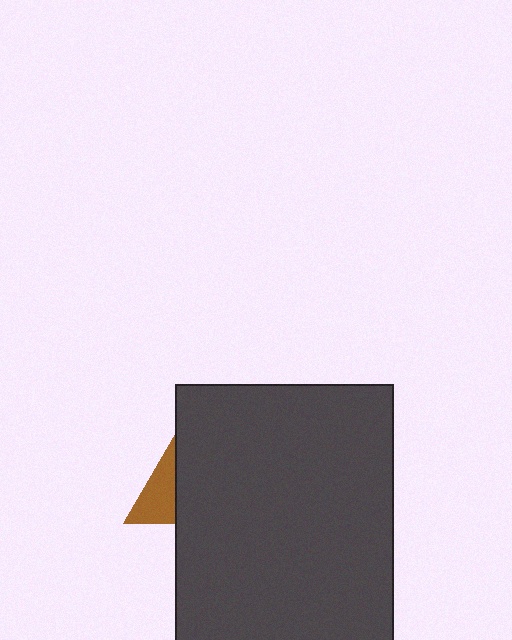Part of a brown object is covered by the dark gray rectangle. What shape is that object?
It is a triangle.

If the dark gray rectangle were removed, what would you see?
You would see the complete brown triangle.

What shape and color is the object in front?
The object in front is a dark gray rectangle.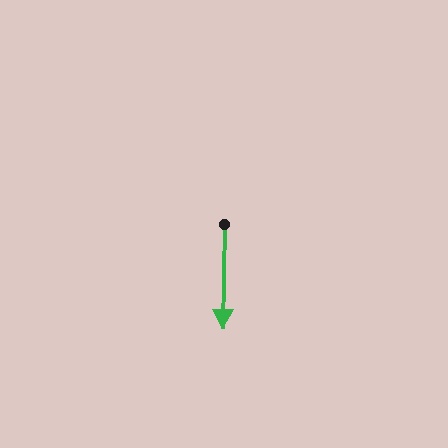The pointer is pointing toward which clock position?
Roughly 6 o'clock.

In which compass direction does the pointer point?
South.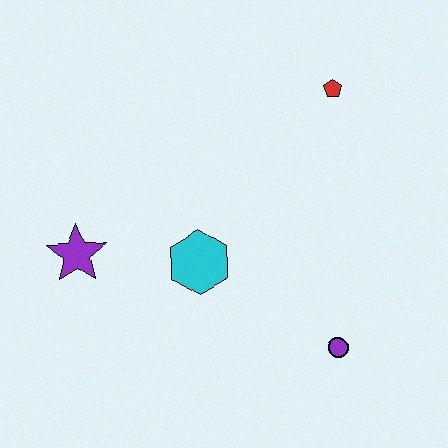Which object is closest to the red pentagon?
The cyan hexagon is closest to the red pentagon.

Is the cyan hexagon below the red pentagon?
Yes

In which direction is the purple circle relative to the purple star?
The purple circle is to the right of the purple star.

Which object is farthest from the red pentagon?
The purple star is farthest from the red pentagon.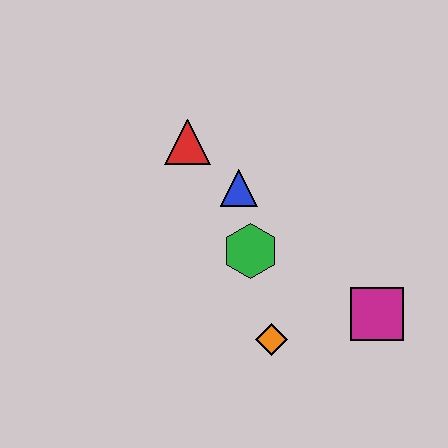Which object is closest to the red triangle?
The blue triangle is closest to the red triangle.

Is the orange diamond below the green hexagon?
Yes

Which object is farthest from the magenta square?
The red triangle is farthest from the magenta square.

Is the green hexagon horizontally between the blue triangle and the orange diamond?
Yes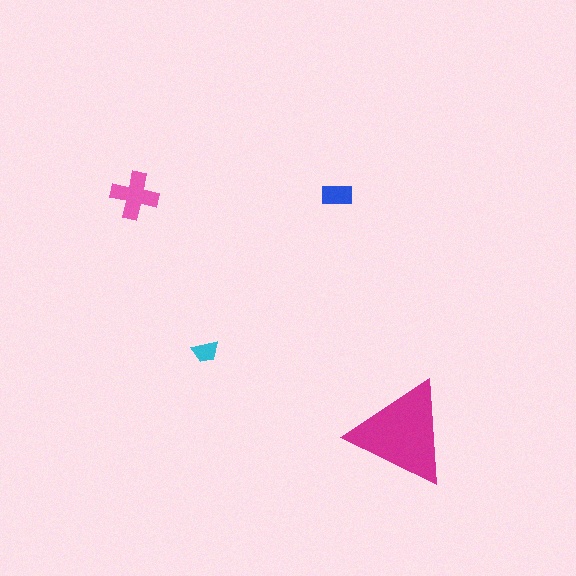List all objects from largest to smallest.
The magenta triangle, the pink cross, the blue rectangle, the cyan trapezoid.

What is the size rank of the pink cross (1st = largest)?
2nd.